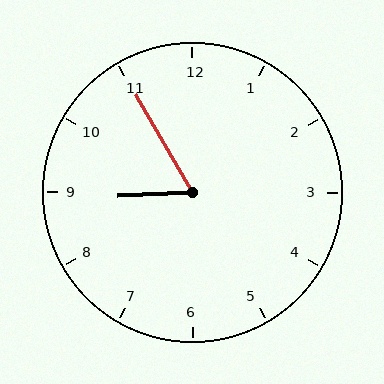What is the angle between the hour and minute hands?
Approximately 62 degrees.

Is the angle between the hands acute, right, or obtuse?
It is acute.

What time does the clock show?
8:55.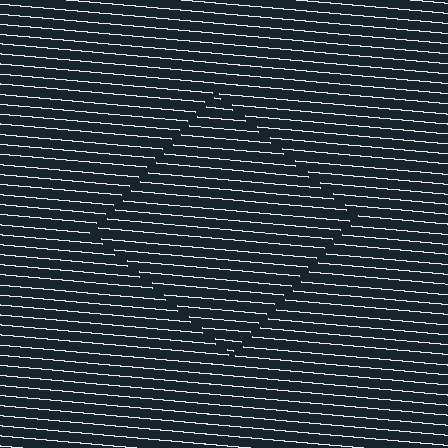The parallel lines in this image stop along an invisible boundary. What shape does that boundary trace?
An illusory square. The interior of the shape contains the same grating, shifted by half a period — the contour is defined by the phase discontinuity where line-ends from the inner and outer gratings abut.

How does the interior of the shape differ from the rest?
The interior of the shape contains the same grating, shifted by half a period — the contour is defined by the phase discontinuity where line-ends from the inner and outer gratings abut.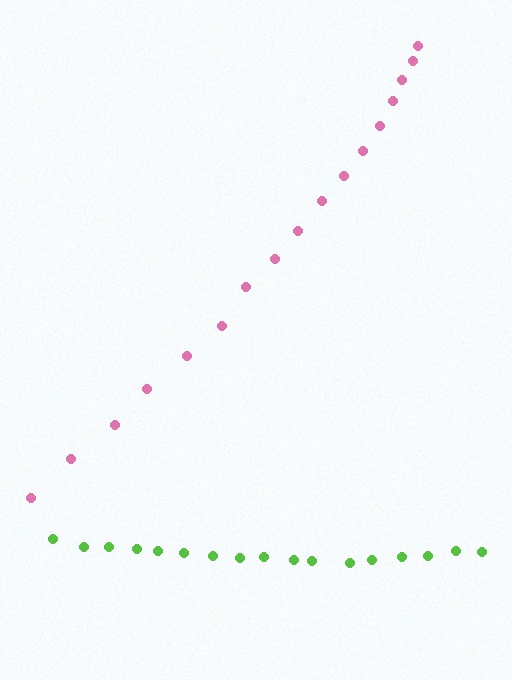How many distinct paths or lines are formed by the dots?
There are 2 distinct paths.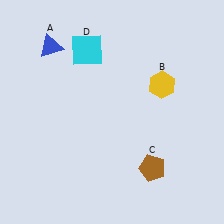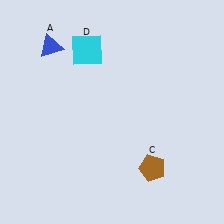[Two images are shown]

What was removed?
The yellow hexagon (B) was removed in Image 2.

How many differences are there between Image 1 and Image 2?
There is 1 difference between the two images.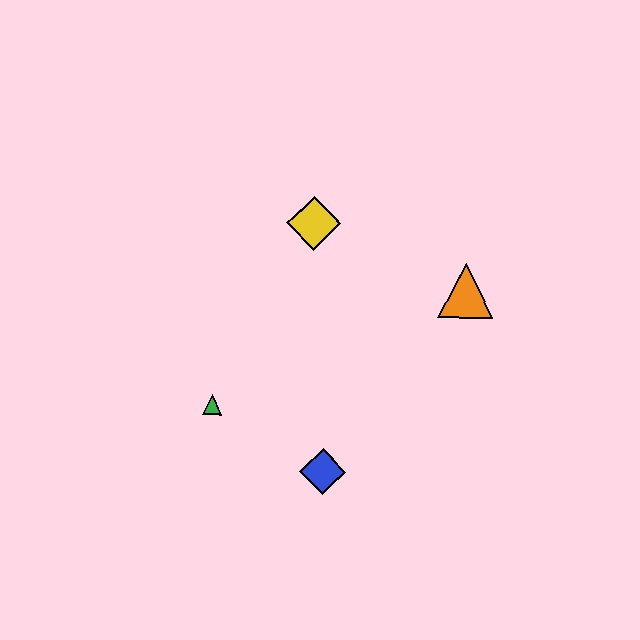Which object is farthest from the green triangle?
The orange triangle is farthest from the green triangle.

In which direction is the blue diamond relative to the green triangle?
The blue diamond is to the right of the green triangle.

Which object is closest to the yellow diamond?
The orange triangle is closest to the yellow diamond.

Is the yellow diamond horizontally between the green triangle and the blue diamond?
Yes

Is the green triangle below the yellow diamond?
Yes